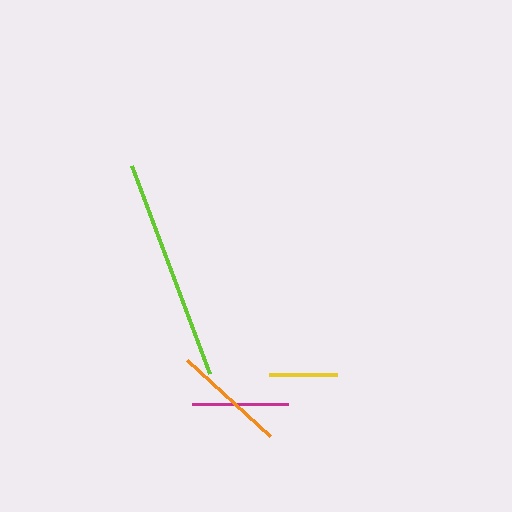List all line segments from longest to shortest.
From longest to shortest: lime, orange, magenta, yellow.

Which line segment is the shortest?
The yellow line is the shortest at approximately 68 pixels.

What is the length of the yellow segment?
The yellow segment is approximately 68 pixels long.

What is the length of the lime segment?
The lime segment is approximately 222 pixels long.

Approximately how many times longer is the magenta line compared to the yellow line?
The magenta line is approximately 1.4 times the length of the yellow line.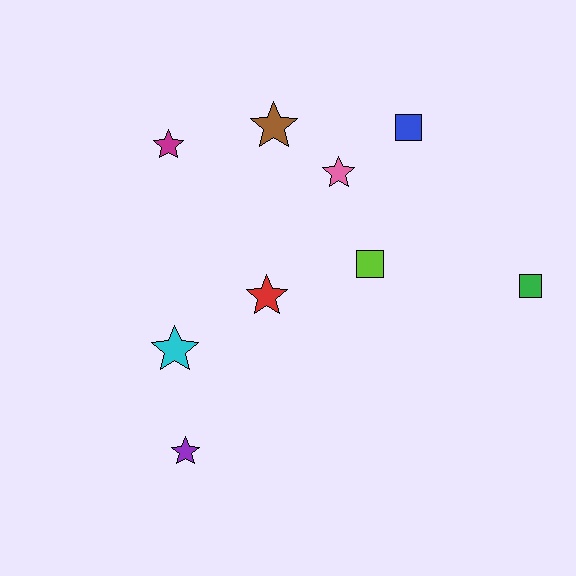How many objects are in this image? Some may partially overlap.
There are 9 objects.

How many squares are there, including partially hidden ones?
There are 3 squares.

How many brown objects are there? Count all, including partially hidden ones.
There is 1 brown object.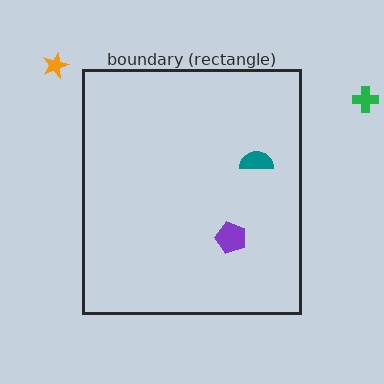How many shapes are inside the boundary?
2 inside, 2 outside.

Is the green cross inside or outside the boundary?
Outside.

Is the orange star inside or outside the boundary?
Outside.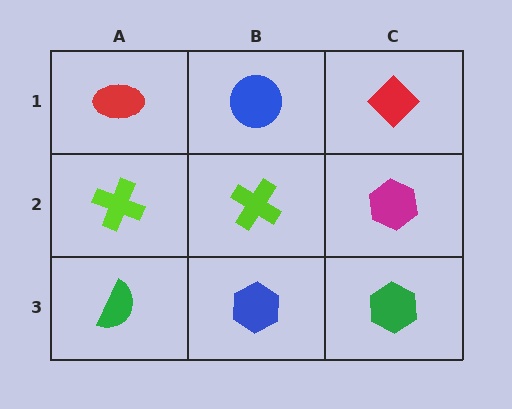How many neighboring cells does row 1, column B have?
3.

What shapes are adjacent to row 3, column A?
A lime cross (row 2, column A), a blue hexagon (row 3, column B).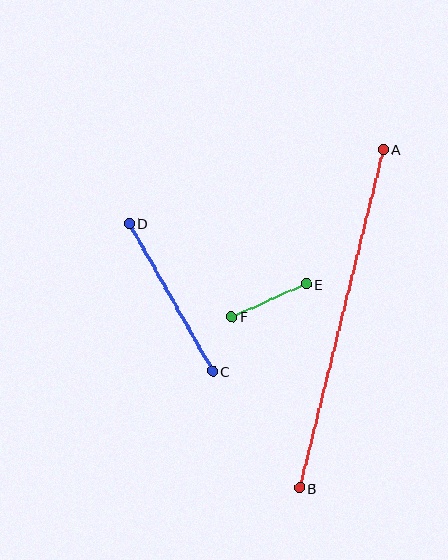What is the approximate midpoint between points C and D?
The midpoint is at approximately (171, 297) pixels.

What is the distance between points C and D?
The distance is approximately 170 pixels.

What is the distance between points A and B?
The distance is approximately 349 pixels.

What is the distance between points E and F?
The distance is approximately 81 pixels.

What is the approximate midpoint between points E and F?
The midpoint is at approximately (269, 301) pixels.